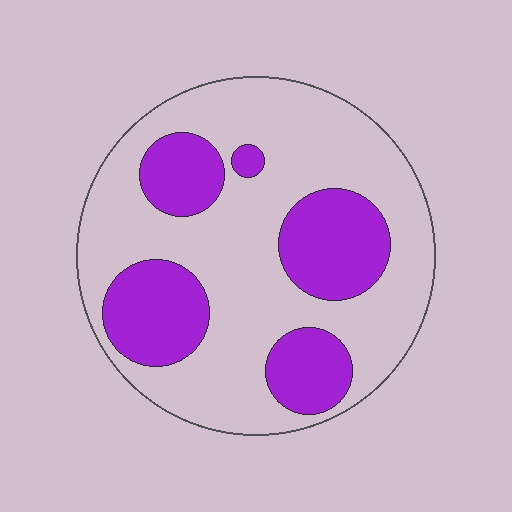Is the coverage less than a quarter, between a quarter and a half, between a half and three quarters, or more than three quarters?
Between a quarter and a half.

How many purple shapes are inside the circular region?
5.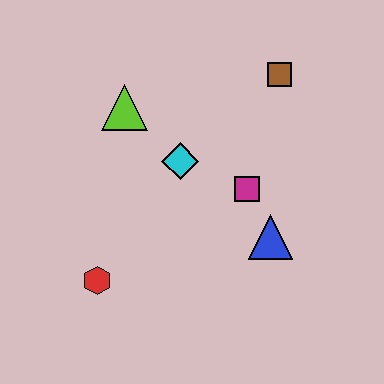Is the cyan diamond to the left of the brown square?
Yes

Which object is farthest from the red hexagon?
The brown square is farthest from the red hexagon.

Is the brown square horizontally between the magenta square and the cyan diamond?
No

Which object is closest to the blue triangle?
The magenta square is closest to the blue triangle.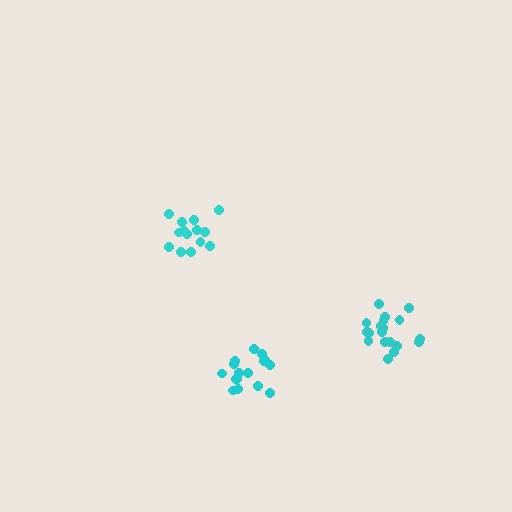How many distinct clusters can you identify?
There are 3 distinct clusters.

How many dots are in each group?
Group 1: 19 dots, Group 2: 14 dots, Group 3: 16 dots (49 total).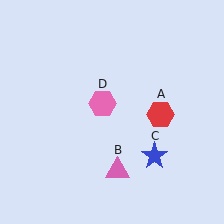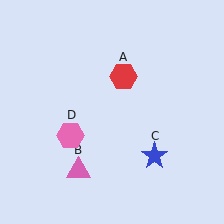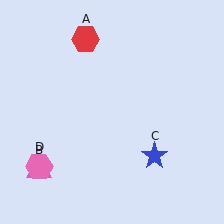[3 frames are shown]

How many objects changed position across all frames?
3 objects changed position: red hexagon (object A), pink triangle (object B), pink hexagon (object D).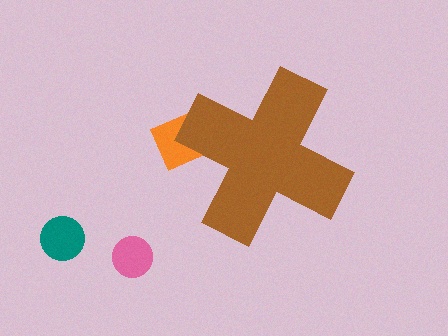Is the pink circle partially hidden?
No, the pink circle is fully visible.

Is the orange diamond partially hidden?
Yes, the orange diamond is partially hidden behind the brown cross.